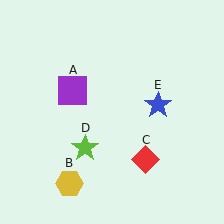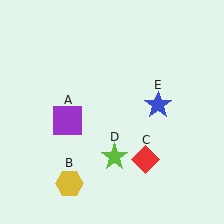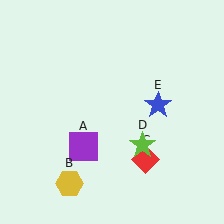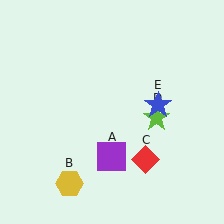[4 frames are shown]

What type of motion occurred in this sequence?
The purple square (object A), lime star (object D) rotated counterclockwise around the center of the scene.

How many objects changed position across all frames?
2 objects changed position: purple square (object A), lime star (object D).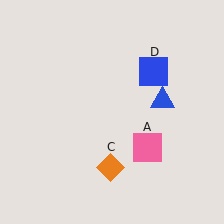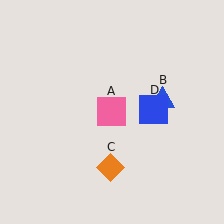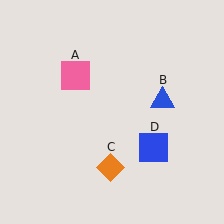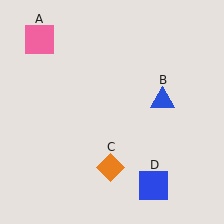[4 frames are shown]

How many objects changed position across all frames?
2 objects changed position: pink square (object A), blue square (object D).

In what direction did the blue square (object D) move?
The blue square (object D) moved down.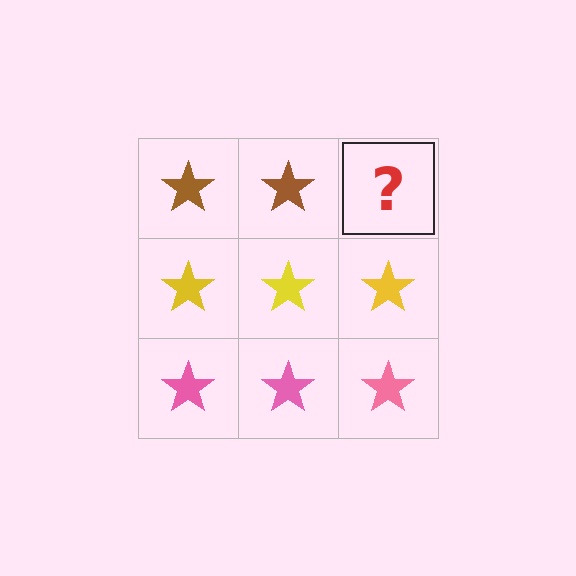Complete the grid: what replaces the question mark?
The question mark should be replaced with a brown star.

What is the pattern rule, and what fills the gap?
The rule is that each row has a consistent color. The gap should be filled with a brown star.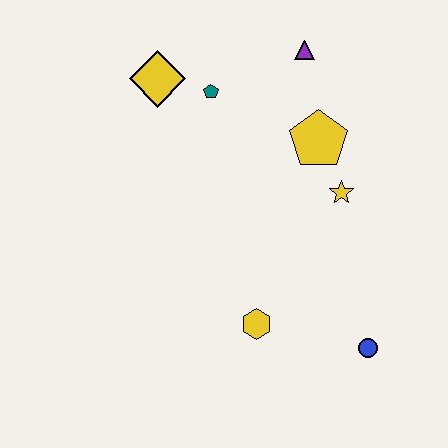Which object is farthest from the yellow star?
The yellow diamond is farthest from the yellow star.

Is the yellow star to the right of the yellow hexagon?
Yes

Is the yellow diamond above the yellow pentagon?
Yes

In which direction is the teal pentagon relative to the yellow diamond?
The teal pentagon is to the right of the yellow diamond.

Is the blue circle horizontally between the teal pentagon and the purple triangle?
No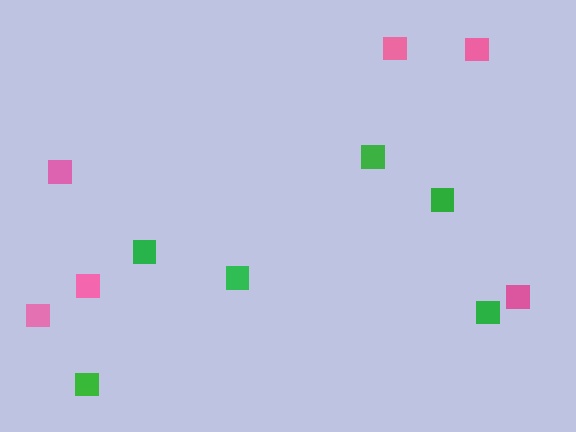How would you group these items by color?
There are 2 groups: one group of green squares (6) and one group of pink squares (6).